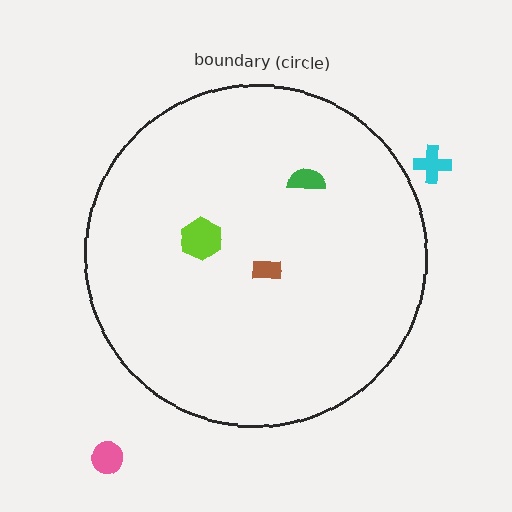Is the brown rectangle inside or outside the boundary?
Inside.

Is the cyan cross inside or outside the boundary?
Outside.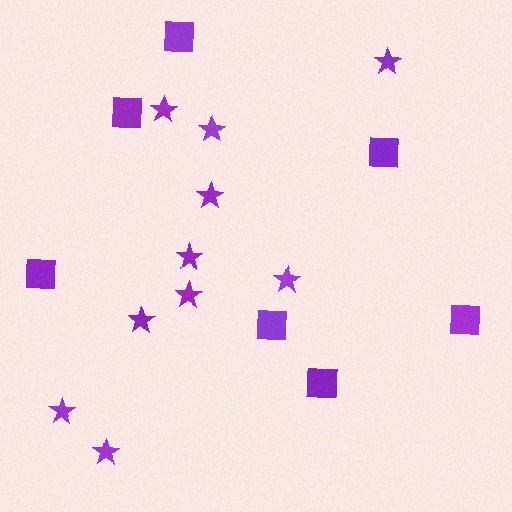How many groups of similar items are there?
There are 2 groups: one group of squares (7) and one group of stars (10).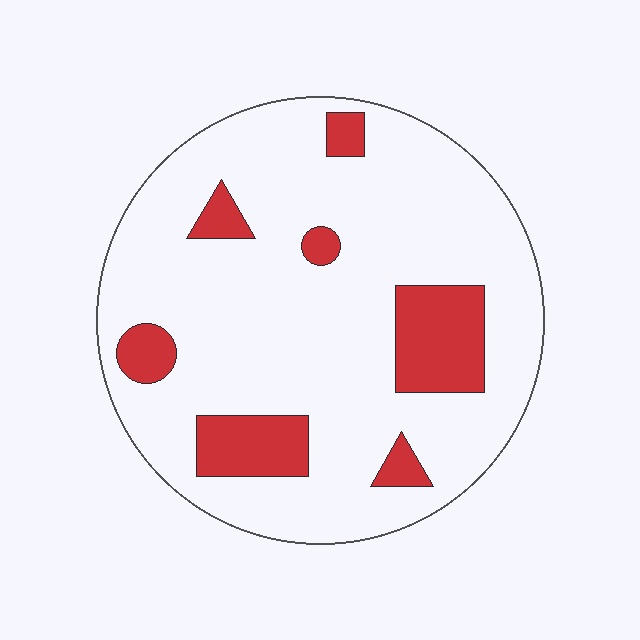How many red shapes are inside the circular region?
7.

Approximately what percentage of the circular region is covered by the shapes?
Approximately 15%.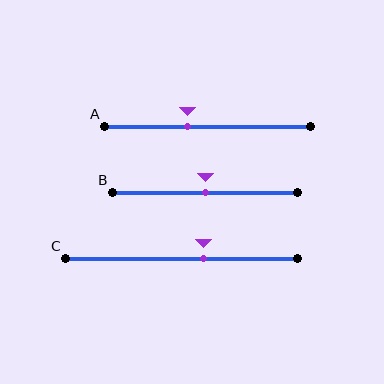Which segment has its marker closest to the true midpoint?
Segment B has its marker closest to the true midpoint.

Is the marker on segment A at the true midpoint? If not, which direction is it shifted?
No, the marker on segment A is shifted to the left by about 10% of the segment length.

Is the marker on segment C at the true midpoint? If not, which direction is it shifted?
No, the marker on segment C is shifted to the right by about 10% of the segment length.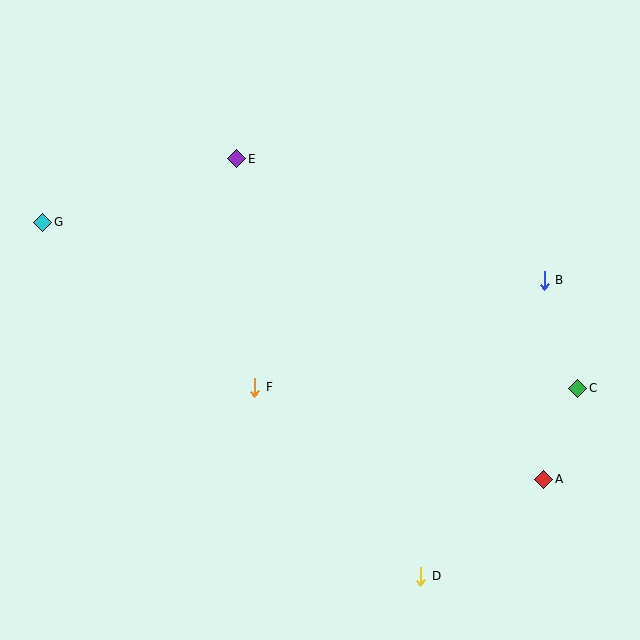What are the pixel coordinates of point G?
Point G is at (43, 222).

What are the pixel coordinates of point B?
Point B is at (544, 280).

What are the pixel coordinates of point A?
Point A is at (544, 479).